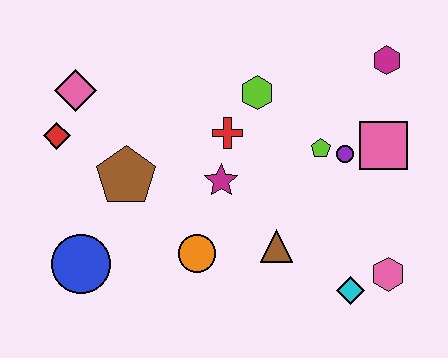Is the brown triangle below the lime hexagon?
Yes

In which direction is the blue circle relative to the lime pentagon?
The blue circle is to the left of the lime pentagon.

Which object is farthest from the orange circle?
The magenta hexagon is farthest from the orange circle.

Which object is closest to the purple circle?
The lime pentagon is closest to the purple circle.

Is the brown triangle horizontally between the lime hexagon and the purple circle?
Yes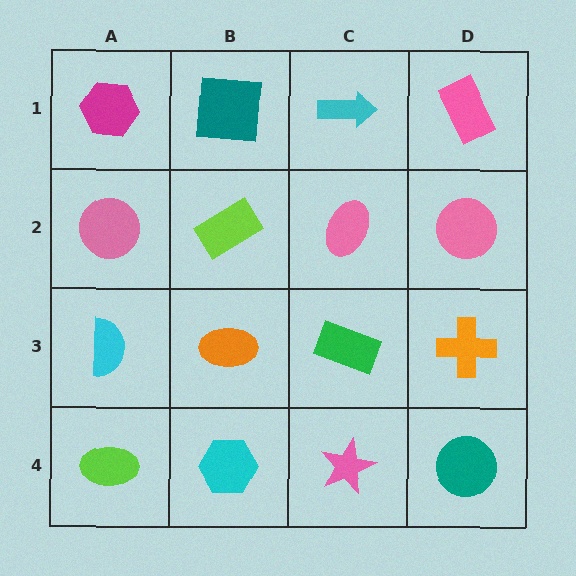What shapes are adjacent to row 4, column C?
A green rectangle (row 3, column C), a cyan hexagon (row 4, column B), a teal circle (row 4, column D).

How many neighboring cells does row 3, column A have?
3.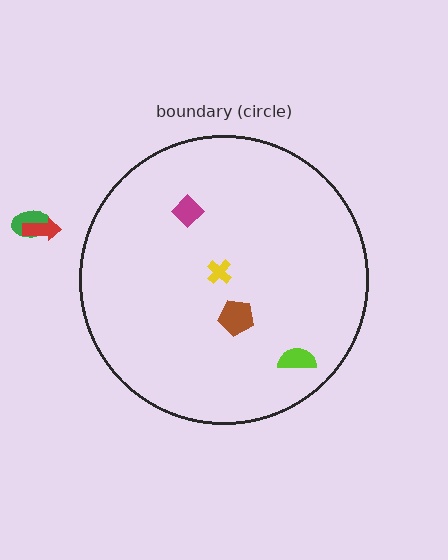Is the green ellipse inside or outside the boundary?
Outside.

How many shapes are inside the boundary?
4 inside, 2 outside.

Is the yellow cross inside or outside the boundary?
Inside.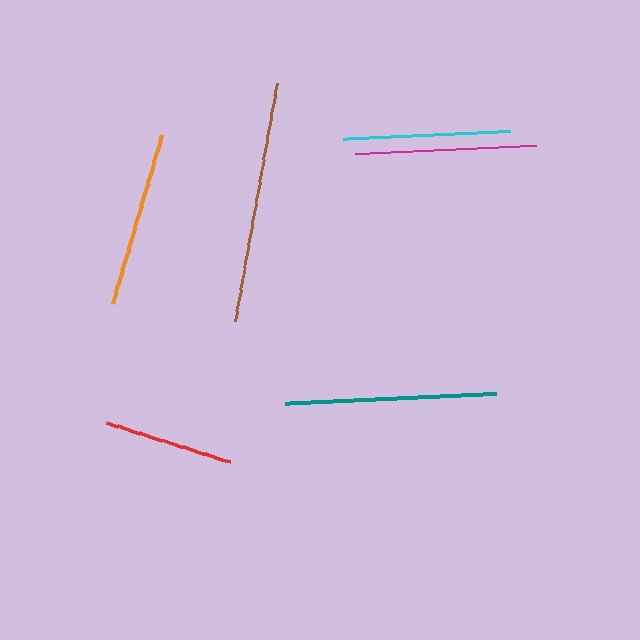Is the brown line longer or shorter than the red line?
The brown line is longer than the red line.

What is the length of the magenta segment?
The magenta segment is approximately 181 pixels long.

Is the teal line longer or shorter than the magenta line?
The teal line is longer than the magenta line.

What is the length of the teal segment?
The teal segment is approximately 211 pixels long.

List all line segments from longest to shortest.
From longest to shortest: brown, teal, magenta, orange, cyan, red.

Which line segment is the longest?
The brown line is the longest at approximately 242 pixels.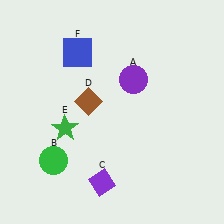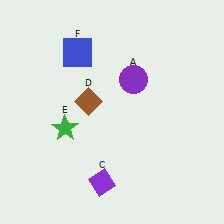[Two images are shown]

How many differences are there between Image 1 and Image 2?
There is 1 difference between the two images.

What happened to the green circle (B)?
The green circle (B) was removed in Image 2. It was in the bottom-left area of Image 1.